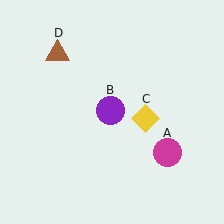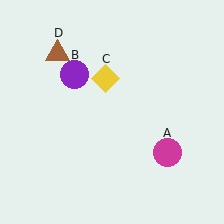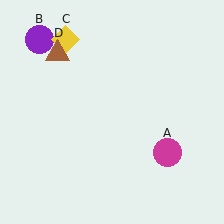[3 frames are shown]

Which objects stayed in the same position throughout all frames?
Magenta circle (object A) and brown triangle (object D) remained stationary.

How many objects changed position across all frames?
2 objects changed position: purple circle (object B), yellow diamond (object C).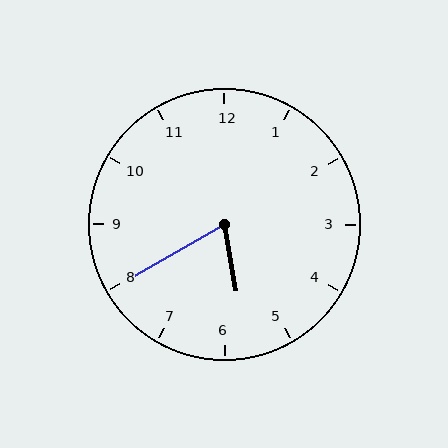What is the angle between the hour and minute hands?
Approximately 70 degrees.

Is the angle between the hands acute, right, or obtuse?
It is acute.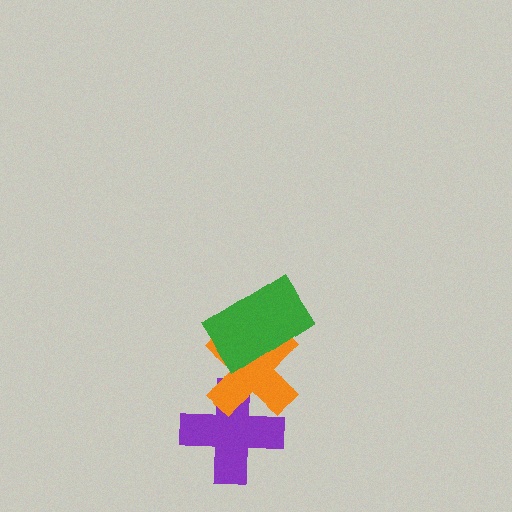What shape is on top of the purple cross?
The orange cross is on top of the purple cross.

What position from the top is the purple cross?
The purple cross is 3rd from the top.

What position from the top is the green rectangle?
The green rectangle is 1st from the top.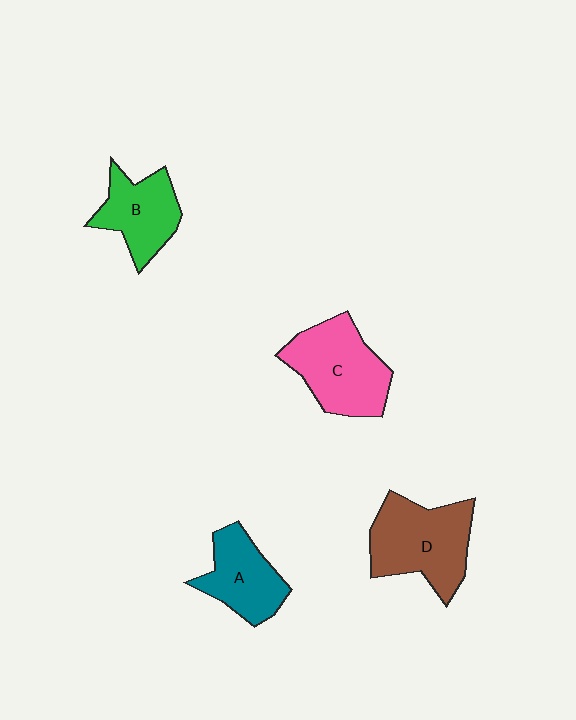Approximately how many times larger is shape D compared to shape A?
Approximately 1.4 times.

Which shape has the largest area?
Shape D (brown).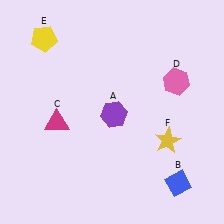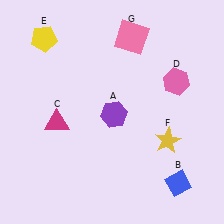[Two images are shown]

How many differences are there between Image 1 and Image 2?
There is 1 difference between the two images.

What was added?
A pink square (G) was added in Image 2.